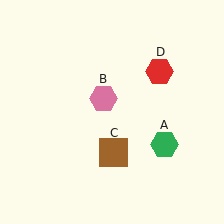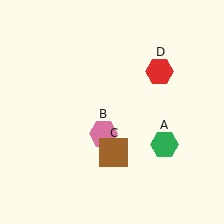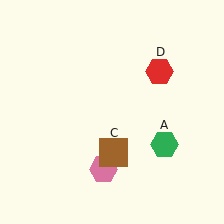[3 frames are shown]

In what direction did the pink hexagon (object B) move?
The pink hexagon (object B) moved down.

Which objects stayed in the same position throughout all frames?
Green hexagon (object A) and brown square (object C) and red hexagon (object D) remained stationary.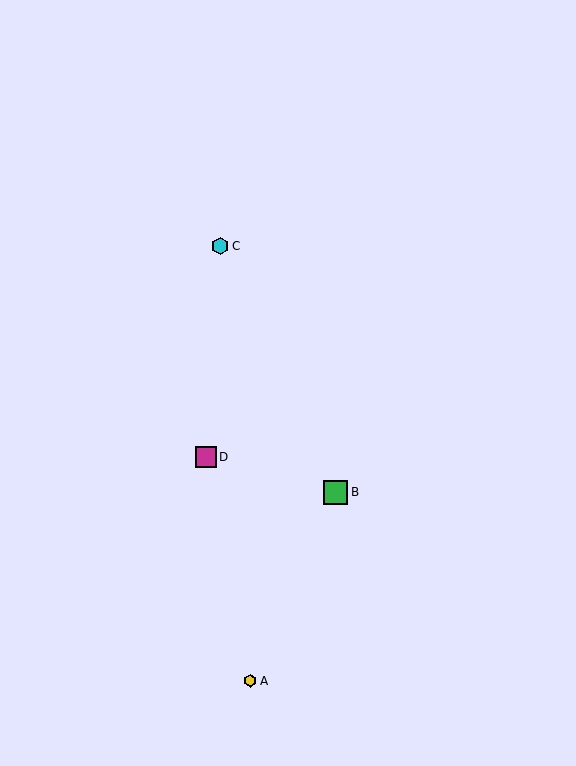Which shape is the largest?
The green square (labeled B) is the largest.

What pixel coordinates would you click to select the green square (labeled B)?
Click at (335, 492) to select the green square B.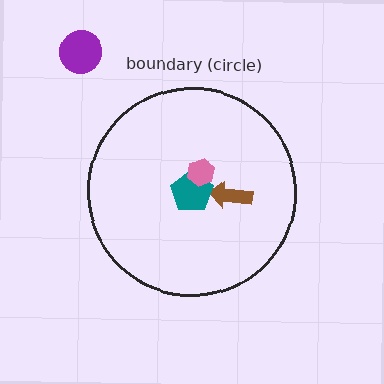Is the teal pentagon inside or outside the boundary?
Inside.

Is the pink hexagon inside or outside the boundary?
Inside.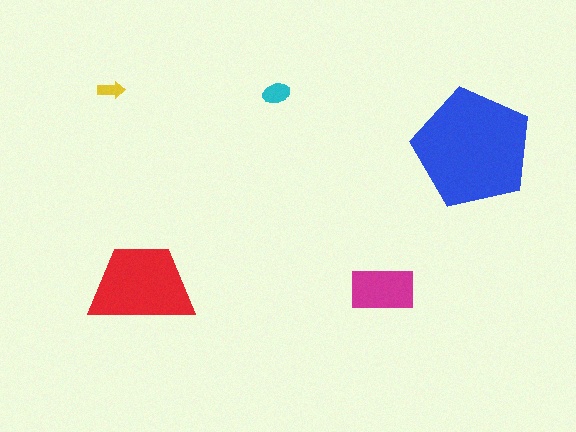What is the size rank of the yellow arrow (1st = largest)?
5th.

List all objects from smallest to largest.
The yellow arrow, the cyan ellipse, the magenta rectangle, the red trapezoid, the blue pentagon.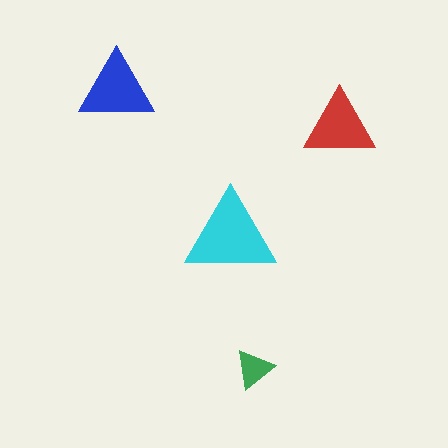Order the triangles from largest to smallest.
the cyan one, the blue one, the red one, the green one.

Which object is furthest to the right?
The red triangle is rightmost.